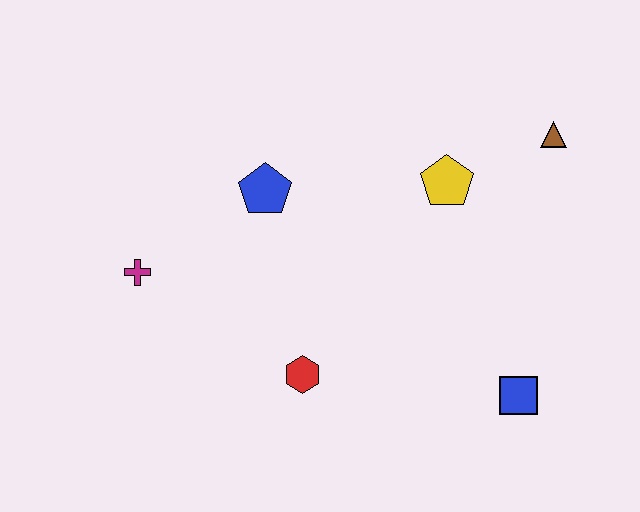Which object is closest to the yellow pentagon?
The brown triangle is closest to the yellow pentagon.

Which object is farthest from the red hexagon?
The brown triangle is farthest from the red hexagon.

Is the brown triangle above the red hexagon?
Yes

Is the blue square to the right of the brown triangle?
No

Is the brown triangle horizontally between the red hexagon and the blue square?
No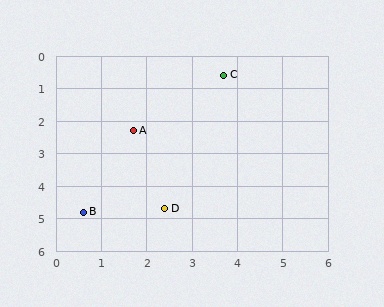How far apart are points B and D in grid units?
Points B and D are about 1.8 grid units apart.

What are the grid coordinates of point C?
Point C is at approximately (3.7, 0.6).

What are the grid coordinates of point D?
Point D is at approximately (2.4, 4.7).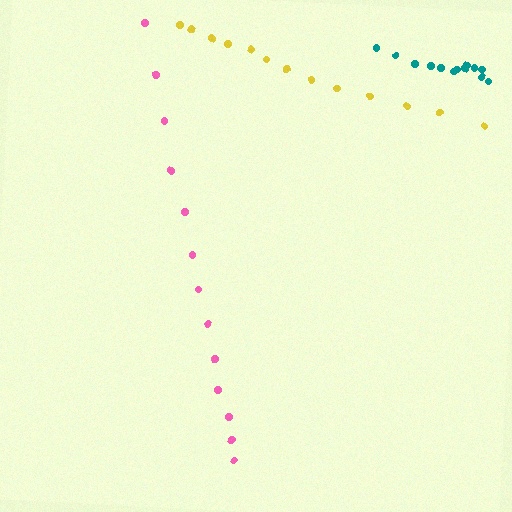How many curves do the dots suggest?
There are 3 distinct paths.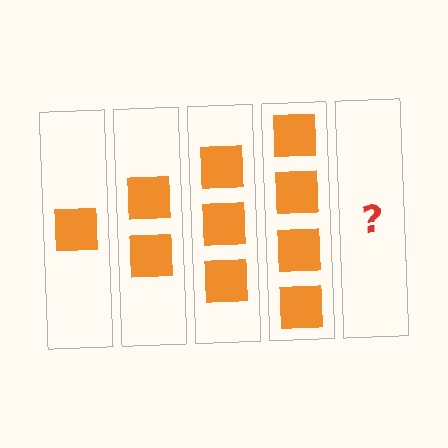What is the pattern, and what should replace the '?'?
The pattern is that each step adds one more square. The '?' should be 5 squares.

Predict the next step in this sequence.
The next step is 5 squares.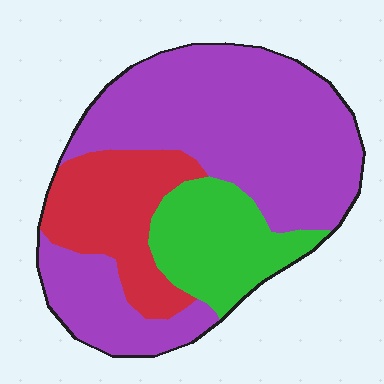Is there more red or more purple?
Purple.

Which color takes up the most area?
Purple, at roughly 60%.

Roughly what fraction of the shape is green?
Green covers about 20% of the shape.